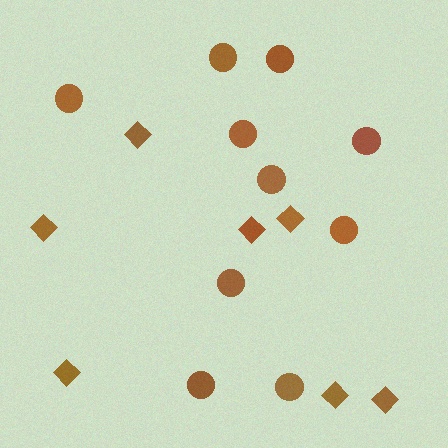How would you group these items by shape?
There are 2 groups: one group of circles (10) and one group of diamonds (7).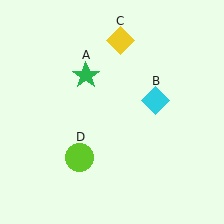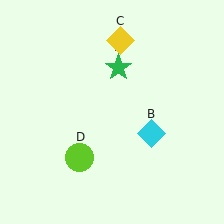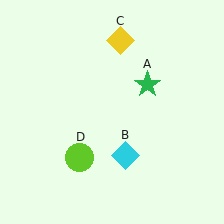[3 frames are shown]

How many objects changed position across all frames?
2 objects changed position: green star (object A), cyan diamond (object B).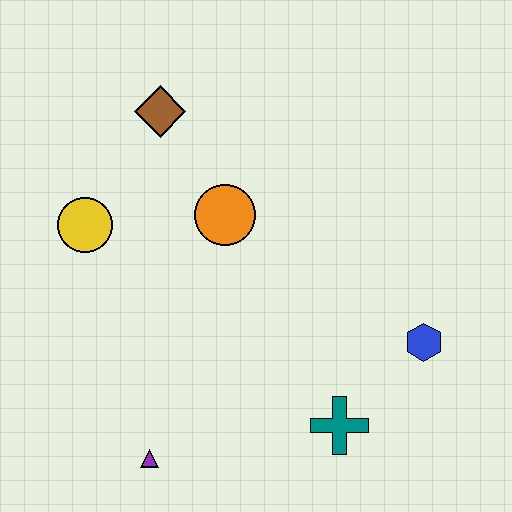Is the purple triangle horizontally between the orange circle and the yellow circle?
Yes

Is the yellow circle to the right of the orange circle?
No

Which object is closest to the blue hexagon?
The teal cross is closest to the blue hexagon.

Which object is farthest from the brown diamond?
The teal cross is farthest from the brown diamond.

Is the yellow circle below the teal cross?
No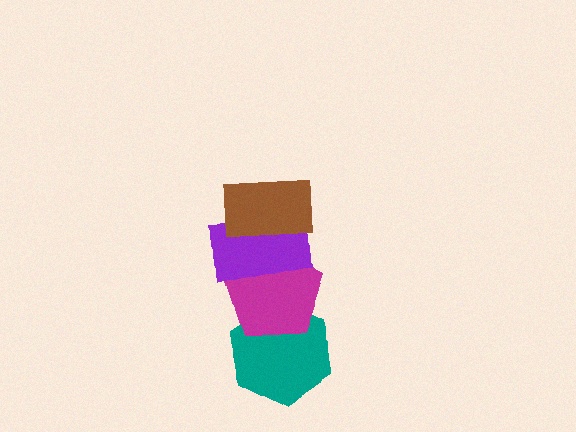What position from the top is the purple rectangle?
The purple rectangle is 2nd from the top.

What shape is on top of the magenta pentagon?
The purple rectangle is on top of the magenta pentagon.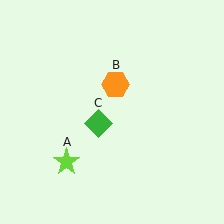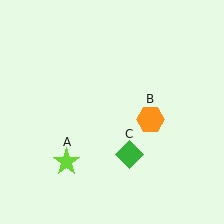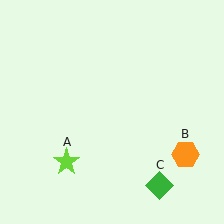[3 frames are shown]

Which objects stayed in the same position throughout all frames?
Lime star (object A) remained stationary.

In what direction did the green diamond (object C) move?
The green diamond (object C) moved down and to the right.